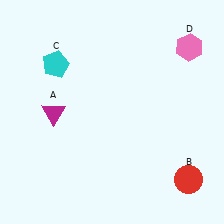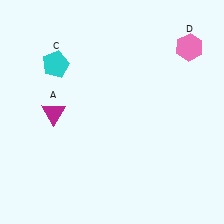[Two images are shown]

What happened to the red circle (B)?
The red circle (B) was removed in Image 2. It was in the bottom-right area of Image 1.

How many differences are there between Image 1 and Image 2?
There is 1 difference between the two images.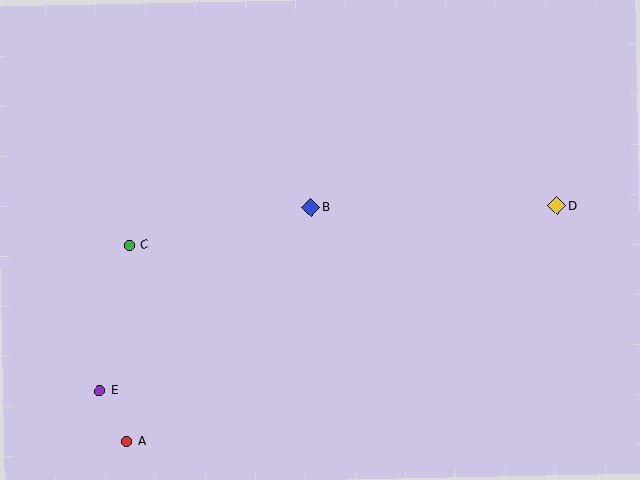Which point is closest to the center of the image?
Point B at (311, 208) is closest to the center.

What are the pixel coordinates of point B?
Point B is at (311, 208).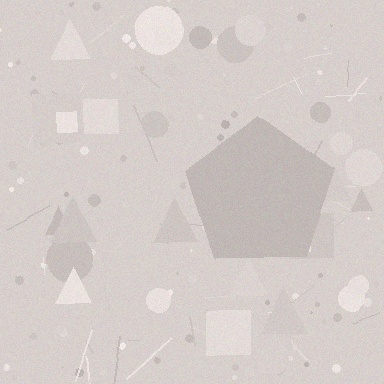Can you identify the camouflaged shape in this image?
The camouflaged shape is a pentagon.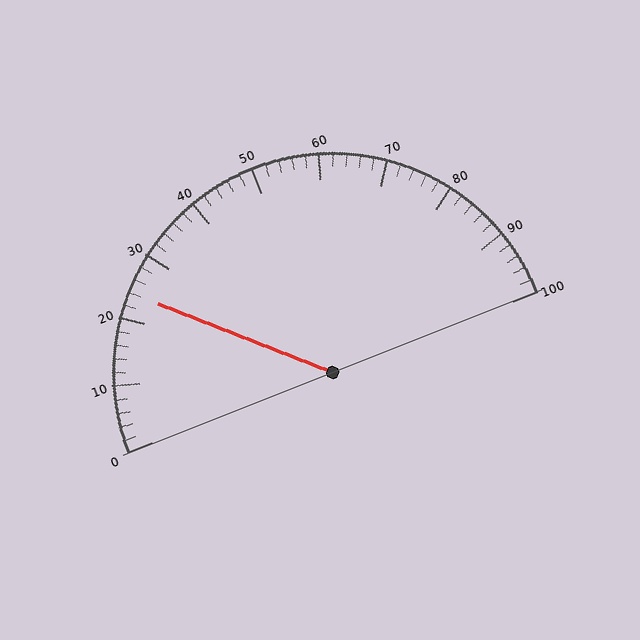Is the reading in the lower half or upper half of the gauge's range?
The reading is in the lower half of the range (0 to 100).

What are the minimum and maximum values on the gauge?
The gauge ranges from 0 to 100.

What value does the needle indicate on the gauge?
The needle indicates approximately 24.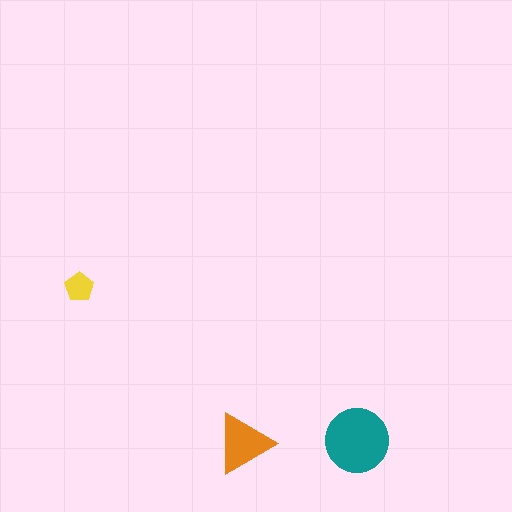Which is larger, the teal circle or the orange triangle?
The teal circle.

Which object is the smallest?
The yellow pentagon.